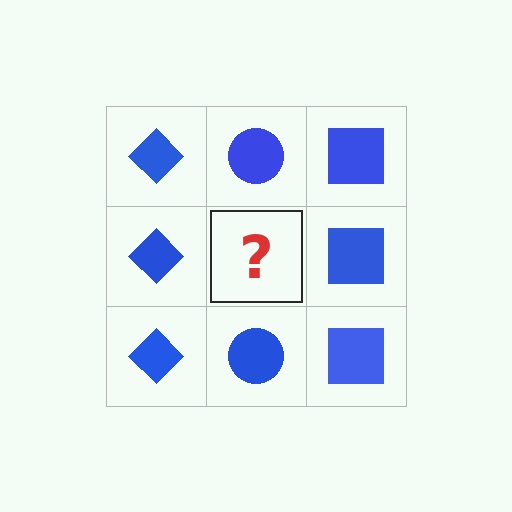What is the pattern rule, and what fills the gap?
The rule is that each column has a consistent shape. The gap should be filled with a blue circle.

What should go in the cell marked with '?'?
The missing cell should contain a blue circle.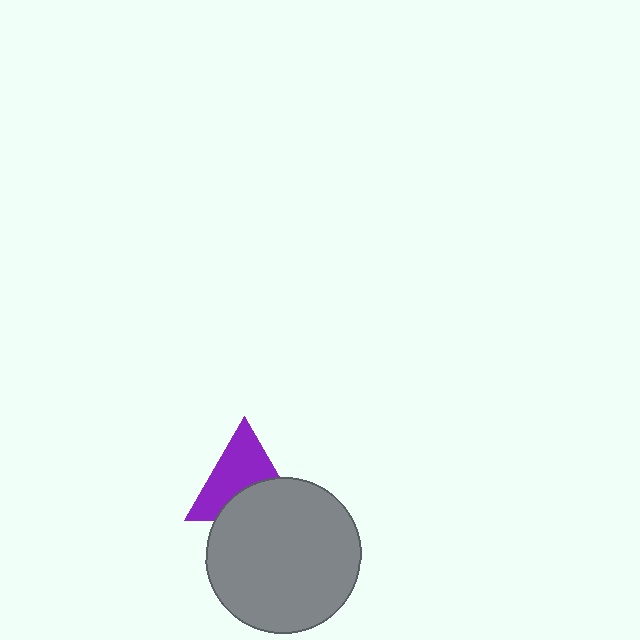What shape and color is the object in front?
The object in front is a gray circle.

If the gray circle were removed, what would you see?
You would see the complete purple triangle.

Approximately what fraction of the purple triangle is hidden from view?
Roughly 41% of the purple triangle is hidden behind the gray circle.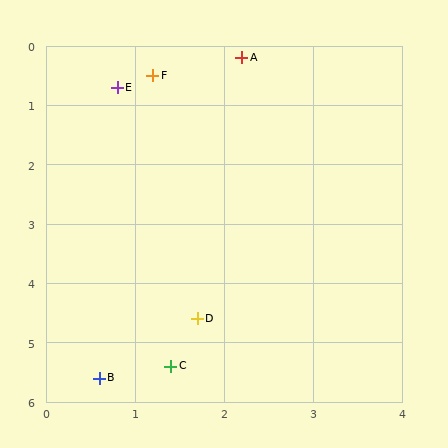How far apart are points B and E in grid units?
Points B and E are about 4.9 grid units apart.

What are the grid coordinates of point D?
Point D is at approximately (1.7, 4.6).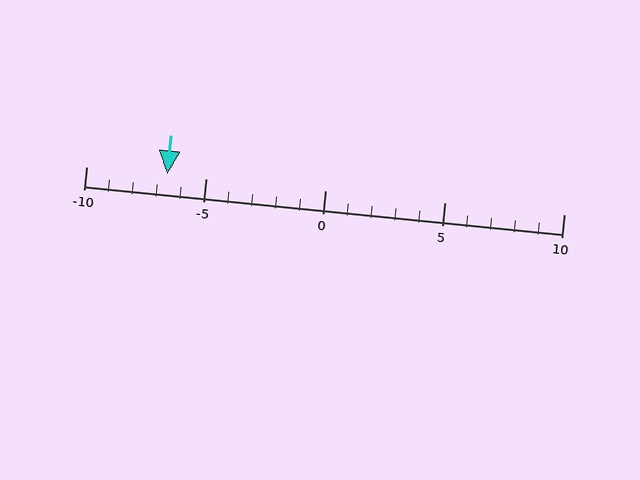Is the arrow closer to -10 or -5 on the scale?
The arrow is closer to -5.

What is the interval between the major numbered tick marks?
The major tick marks are spaced 5 units apart.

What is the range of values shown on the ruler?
The ruler shows values from -10 to 10.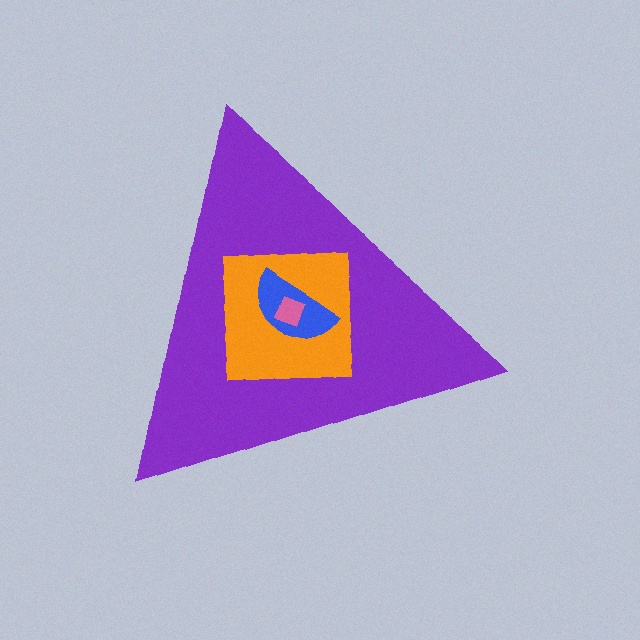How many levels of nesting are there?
4.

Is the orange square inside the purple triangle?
Yes.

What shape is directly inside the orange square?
The blue semicircle.